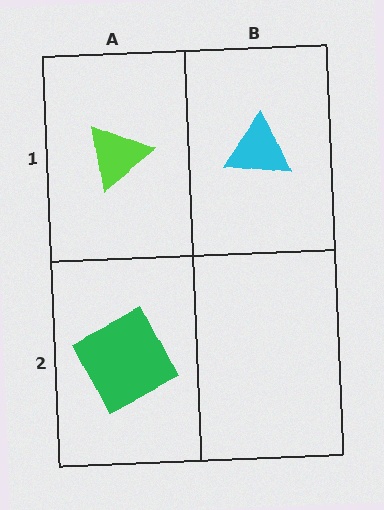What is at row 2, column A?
A green square.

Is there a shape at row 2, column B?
No, that cell is empty.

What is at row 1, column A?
A lime triangle.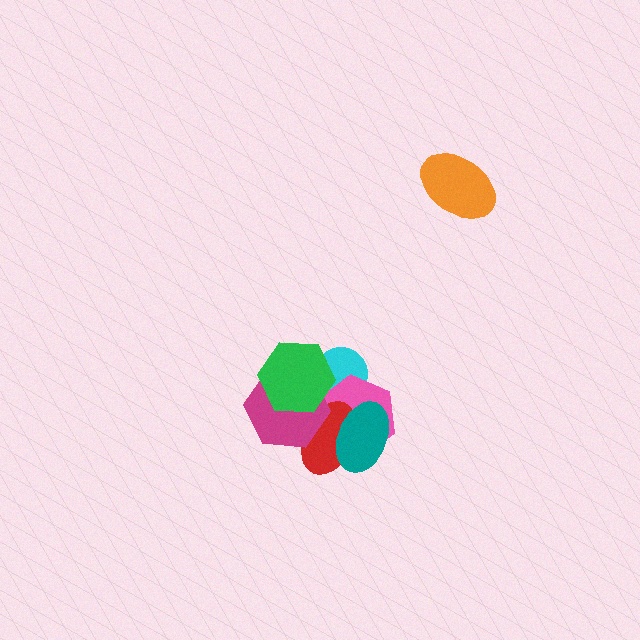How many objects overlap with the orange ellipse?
0 objects overlap with the orange ellipse.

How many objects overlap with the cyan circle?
2 objects overlap with the cyan circle.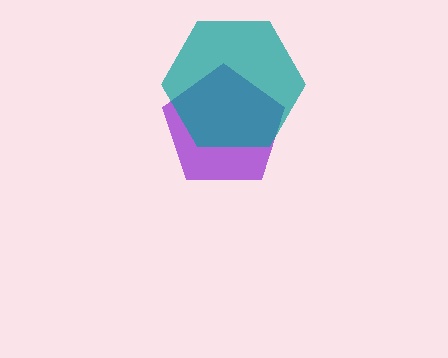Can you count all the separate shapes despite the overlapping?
Yes, there are 2 separate shapes.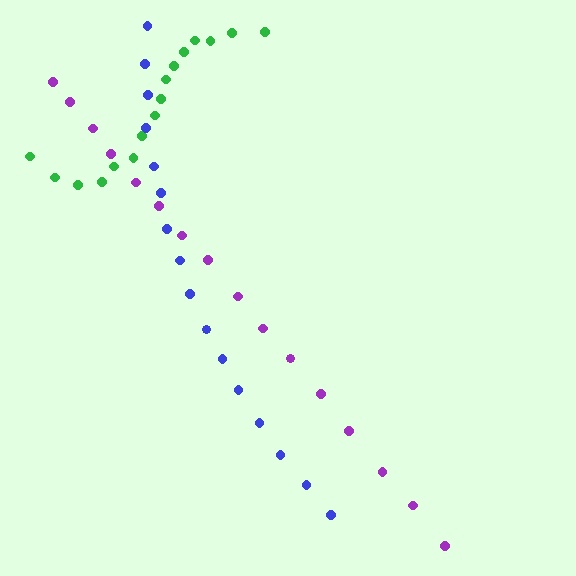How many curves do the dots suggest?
There are 3 distinct paths.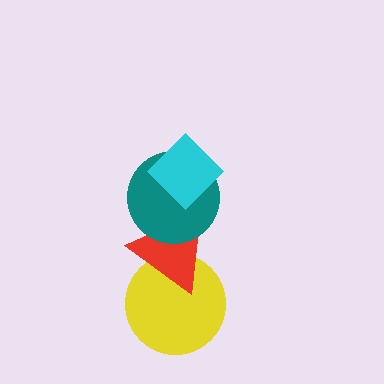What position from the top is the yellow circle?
The yellow circle is 4th from the top.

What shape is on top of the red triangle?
The teal circle is on top of the red triangle.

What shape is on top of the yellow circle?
The red triangle is on top of the yellow circle.